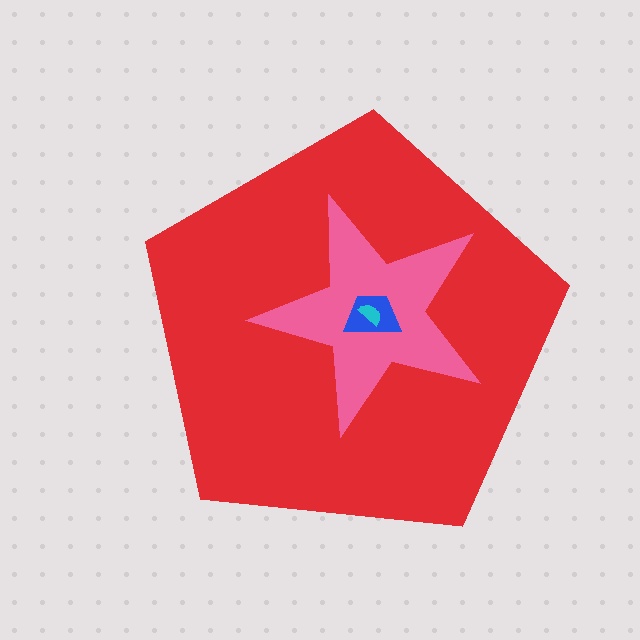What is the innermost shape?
The cyan semicircle.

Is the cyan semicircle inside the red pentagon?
Yes.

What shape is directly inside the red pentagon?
The pink star.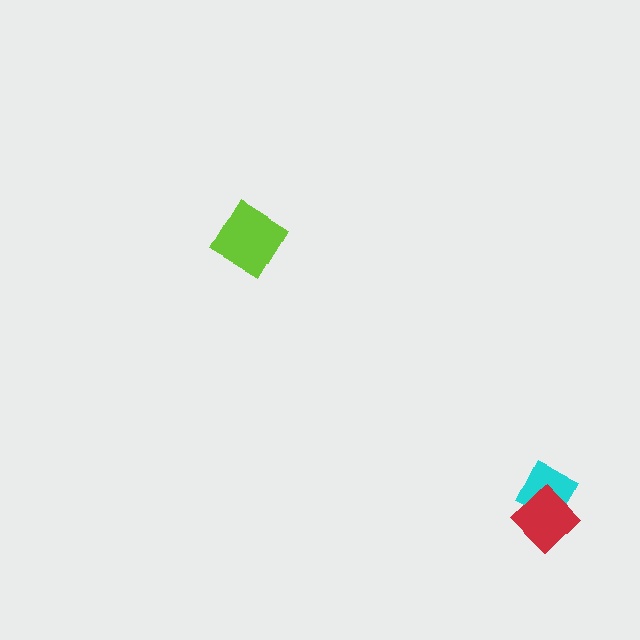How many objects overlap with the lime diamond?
0 objects overlap with the lime diamond.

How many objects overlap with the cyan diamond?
1 object overlaps with the cyan diamond.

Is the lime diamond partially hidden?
No, no other shape covers it.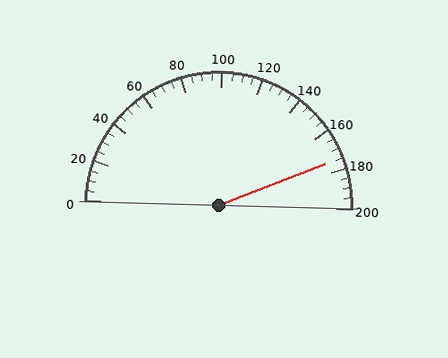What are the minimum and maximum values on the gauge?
The gauge ranges from 0 to 200.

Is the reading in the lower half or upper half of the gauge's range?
The reading is in the upper half of the range (0 to 200).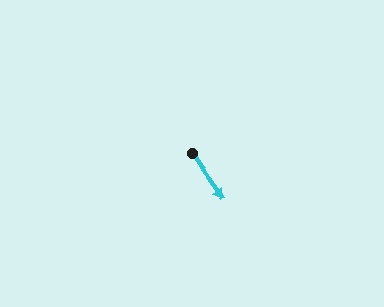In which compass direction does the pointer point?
Southeast.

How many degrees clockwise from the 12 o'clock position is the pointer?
Approximately 144 degrees.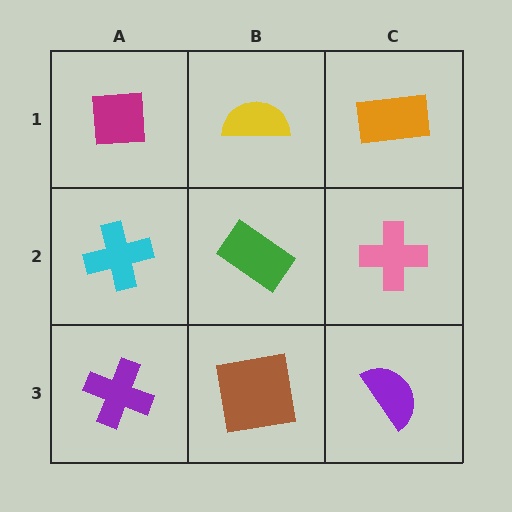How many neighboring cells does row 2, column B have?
4.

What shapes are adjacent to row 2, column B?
A yellow semicircle (row 1, column B), a brown square (row 3, column B), a cyan cross (row 2, column A), a pink cross (row 2, column C).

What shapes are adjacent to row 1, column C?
A pink cross (row 2, column C), a yellow semicircle (row 1, column B).